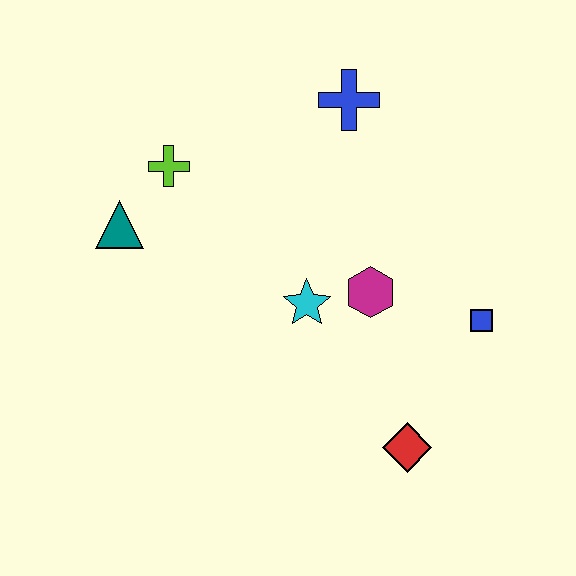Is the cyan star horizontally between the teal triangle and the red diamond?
Yes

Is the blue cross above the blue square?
Yes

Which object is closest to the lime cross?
The teal triangle is closest to the lime cross.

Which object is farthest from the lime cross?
The red diamond is farthest from the lime cross.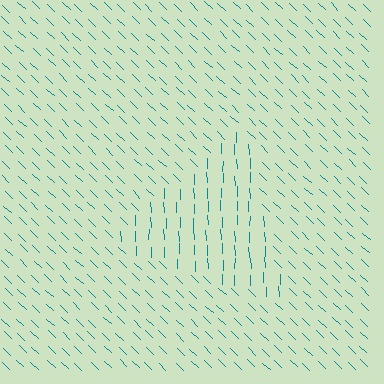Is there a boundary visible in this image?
Yes, there is a texture boundary formed by a change in line orientation.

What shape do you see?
I see a triangle.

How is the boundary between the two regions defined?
The boundary is defined purely by a change in line orientation (approximately 45 degrees difference). All lines are the same color and thickness.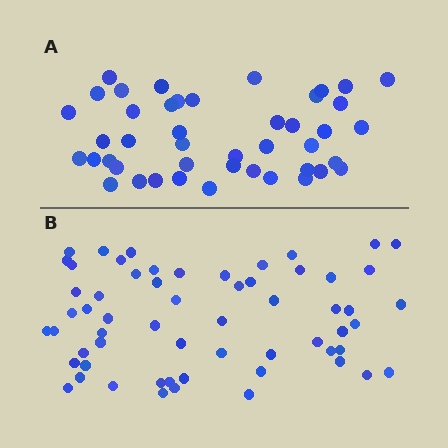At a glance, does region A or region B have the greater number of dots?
Region B (the bottom region) has more dots.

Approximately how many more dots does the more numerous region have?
Region B has approximately 15 more dots than region A.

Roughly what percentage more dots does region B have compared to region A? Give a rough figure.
About 35% more.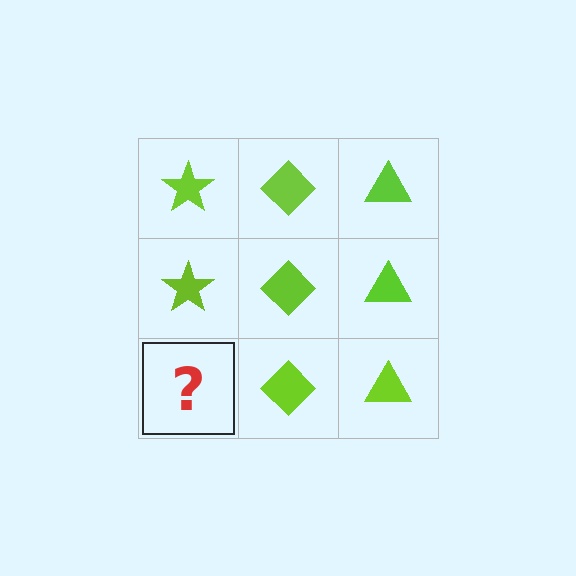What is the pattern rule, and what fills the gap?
The rule is that each column has a consistent shape. The gap should be filled with a lime star.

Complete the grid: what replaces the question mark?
The question mark should be replaced with a lime star.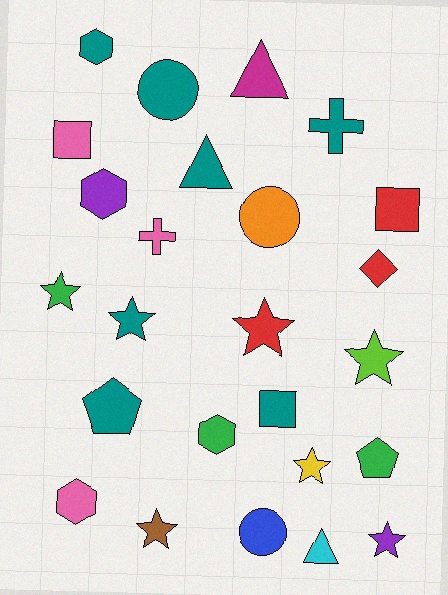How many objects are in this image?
There are 25 objects.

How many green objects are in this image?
There are 3 green objects.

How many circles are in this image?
There are 3 circles.